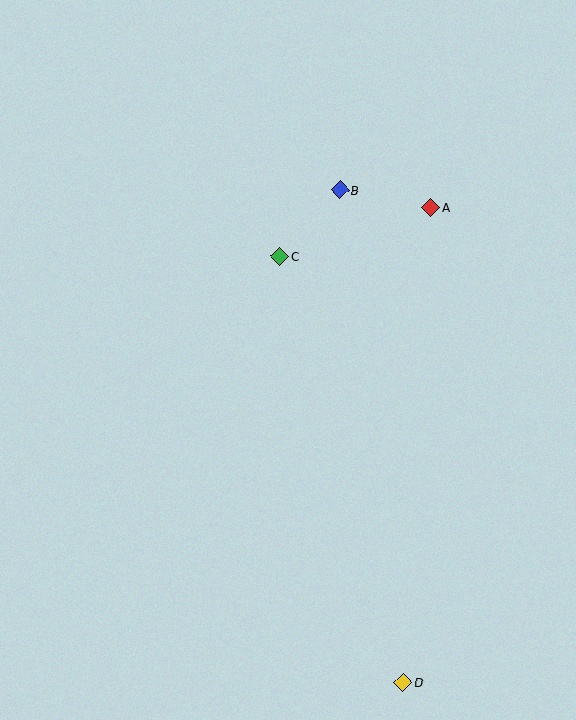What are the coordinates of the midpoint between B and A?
The midpoint between B and A is at (385, 199).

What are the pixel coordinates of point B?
Point B is at (340, 190).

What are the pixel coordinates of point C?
Point C is at (280, 257).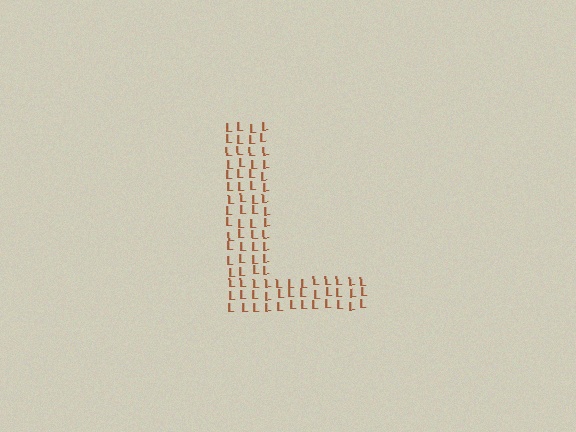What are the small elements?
The small elements are letter L's.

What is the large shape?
The large shape is the letter L.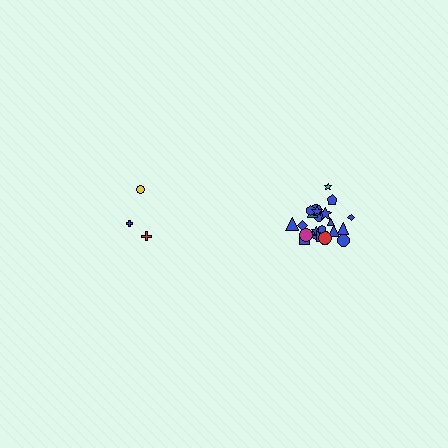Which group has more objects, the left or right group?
The right group.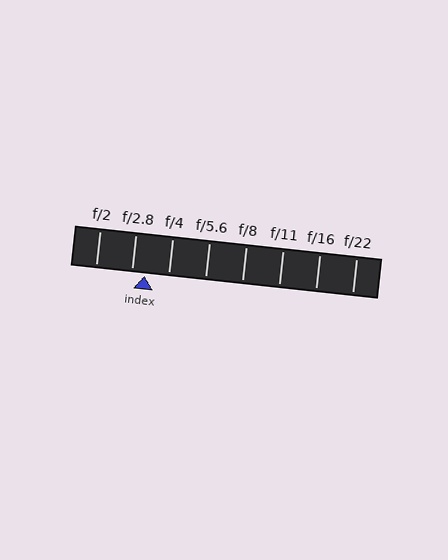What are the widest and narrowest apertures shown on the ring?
The widest aperture shown is f/2 and the narrowest is f/22.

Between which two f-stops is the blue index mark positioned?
The index mark is between f/2.8 and f/4.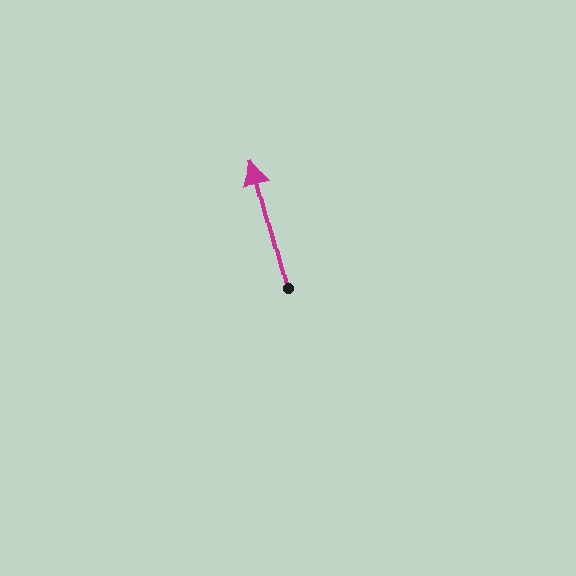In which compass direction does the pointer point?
North.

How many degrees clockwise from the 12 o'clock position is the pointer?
Approximately 345 degrees.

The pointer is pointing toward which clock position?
Roughly 12 o'clock.